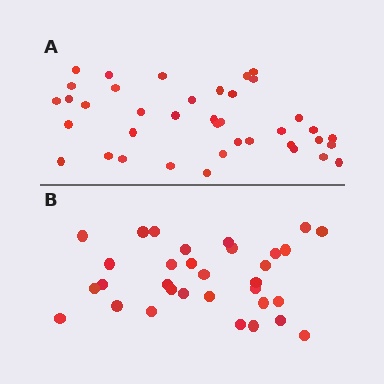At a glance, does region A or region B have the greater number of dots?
Region A (the top region) has more dots.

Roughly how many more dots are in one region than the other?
Region A has roughly 8 or so more dots than region B.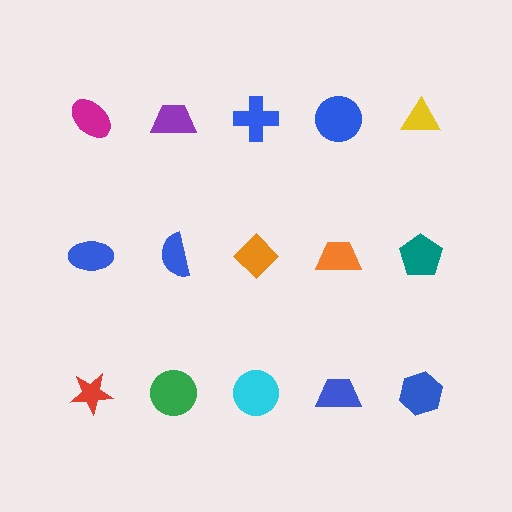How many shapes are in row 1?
5 shapes.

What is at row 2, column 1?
A blue ellipse.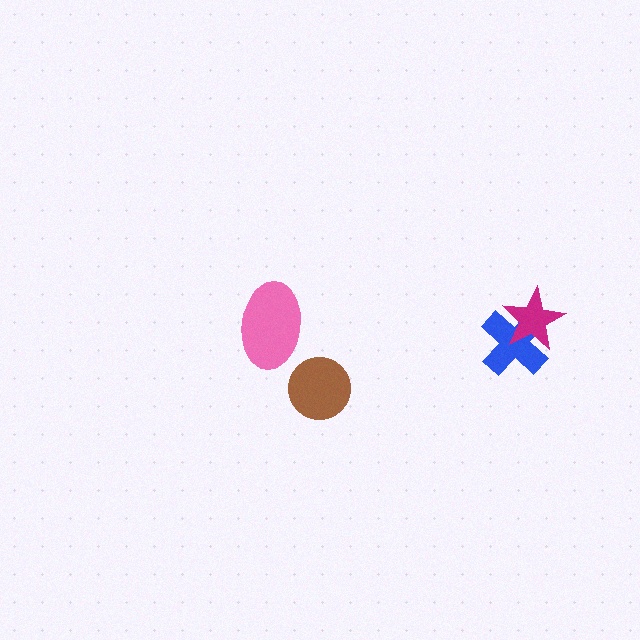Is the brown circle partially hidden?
No, no other shape covers it.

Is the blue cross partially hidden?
Yes, it is partially covered by another shape.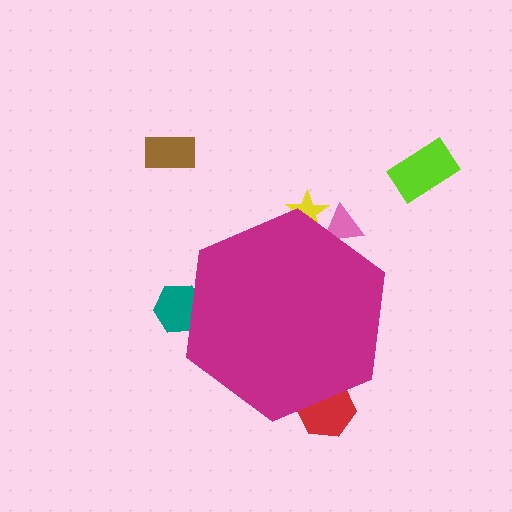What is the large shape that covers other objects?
A magenta hexagon.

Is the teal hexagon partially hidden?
Yes, the teal hexagon is partially hidden behind the magenta hexagon.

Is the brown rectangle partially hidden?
No, the brown rectangle is fully visible.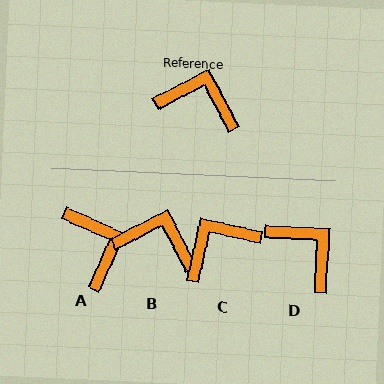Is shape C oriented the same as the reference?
No, it is off by about 50 degrees.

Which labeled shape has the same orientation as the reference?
B.